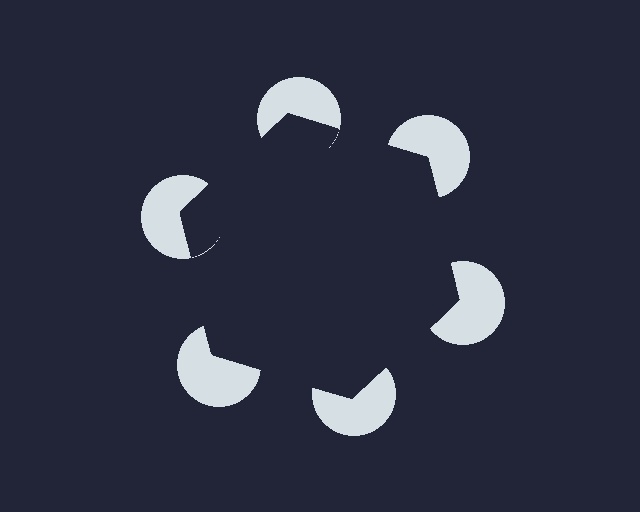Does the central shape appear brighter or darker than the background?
It typically appears slightly darker than the background, even though no actual brightness change is drawn.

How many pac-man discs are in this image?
There are 6 — one at each vertex of the illusory hexagon.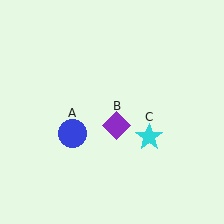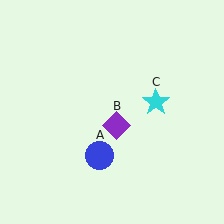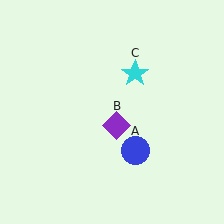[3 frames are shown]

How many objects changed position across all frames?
2 objects changed position: blue circle (object A), cyan star (object C).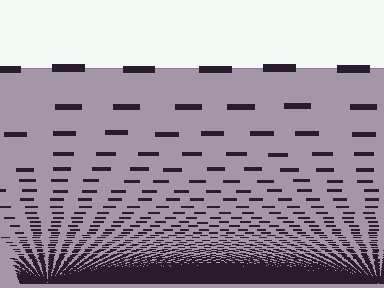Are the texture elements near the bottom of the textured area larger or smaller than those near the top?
Smaller. The gradient is inverted — elements near the bottom are smaller and denser.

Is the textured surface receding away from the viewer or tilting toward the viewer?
The surface appears to tilt toward the viewer. Texture elements get larger and sparser toward the top.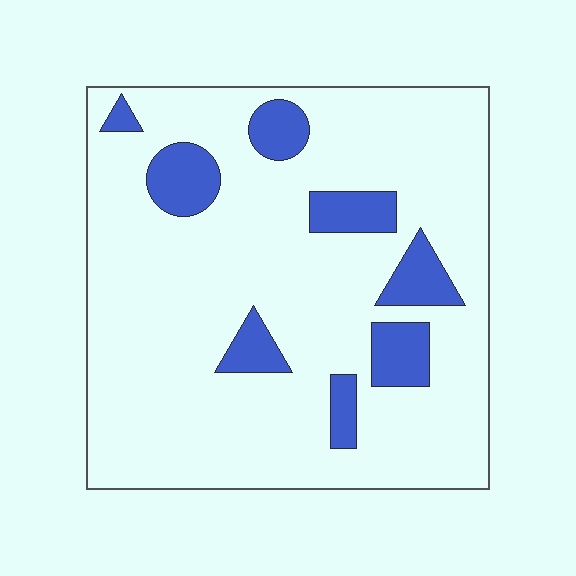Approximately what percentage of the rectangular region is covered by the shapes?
Approximately 15%.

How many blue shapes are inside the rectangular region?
8.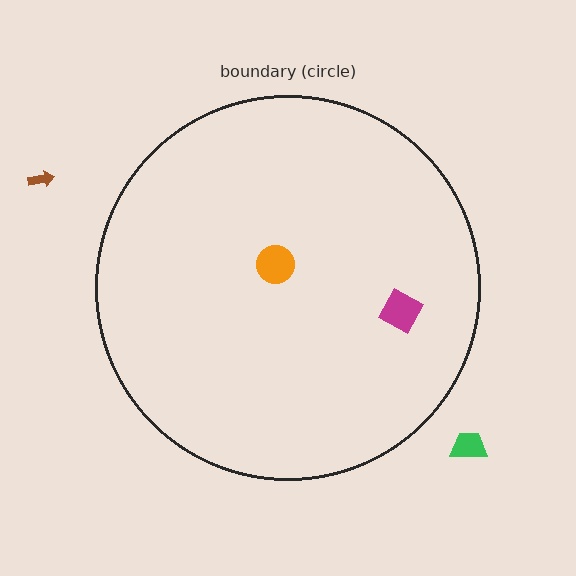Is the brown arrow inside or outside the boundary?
Outside.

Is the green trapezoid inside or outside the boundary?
Outside.